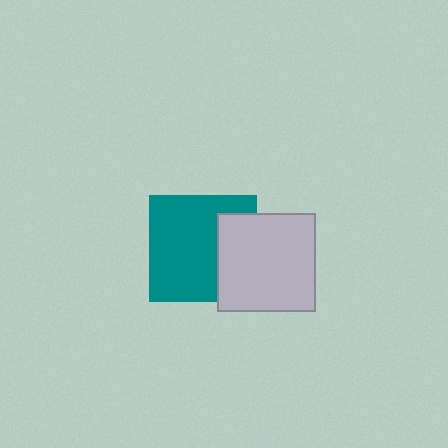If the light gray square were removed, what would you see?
You would see the complete teal square.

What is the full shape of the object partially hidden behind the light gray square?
The partially hidden object is a teal square.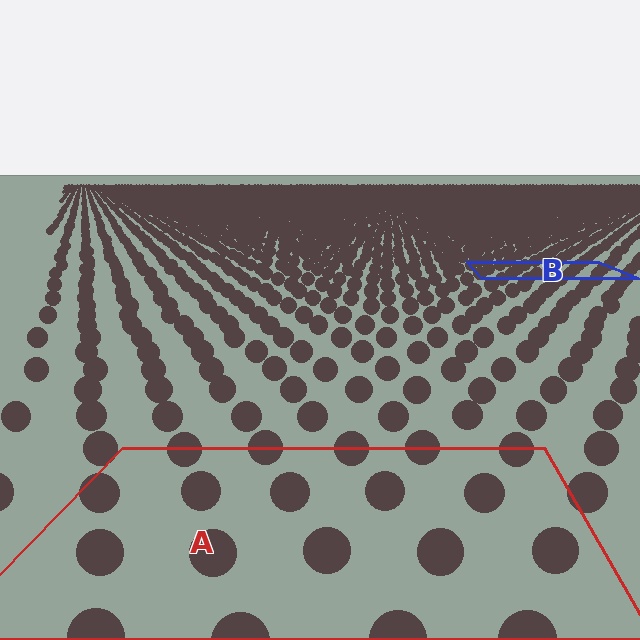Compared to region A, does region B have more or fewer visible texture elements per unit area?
Region B has more texture elements per unit area — they are packed more densely because it is farther away.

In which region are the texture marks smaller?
The texture marks are smaller in region B, because it is farther away.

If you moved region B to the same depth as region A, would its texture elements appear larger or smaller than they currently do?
They would appear larger. At a closer depth, the same texture elements are projected at a bigger on-screen size.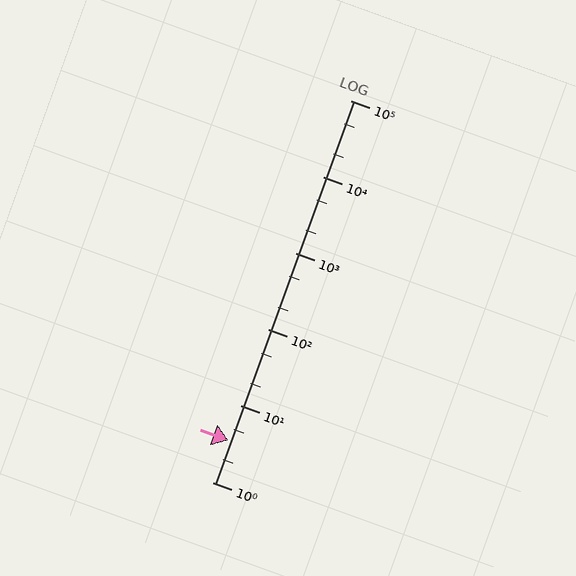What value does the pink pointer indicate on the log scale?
The pointer indicates approximately 3.5.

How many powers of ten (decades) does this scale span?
The scale spans 5 decades, from 1 to 100000.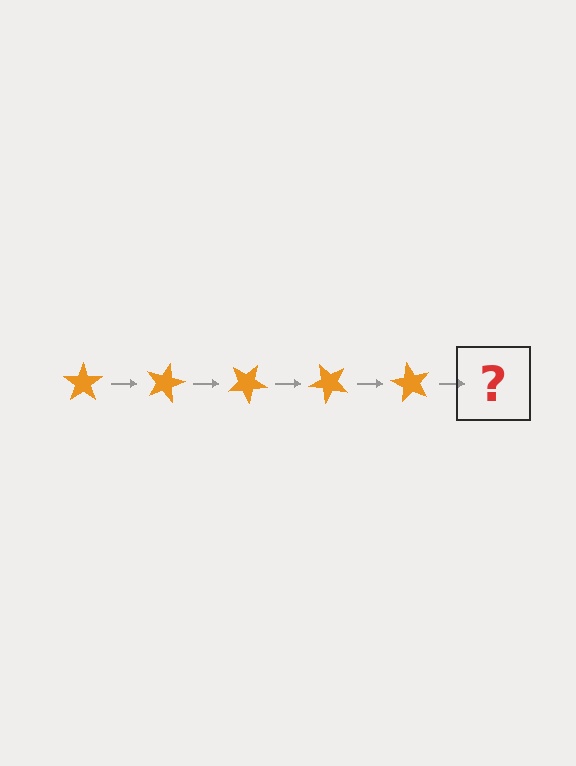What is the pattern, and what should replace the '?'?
The pattern is that the star rotates 15 degrees each step. The '?' should be an orange star rotated 75 degrees.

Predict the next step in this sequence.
The next step is an orange star rotated 75 degrees.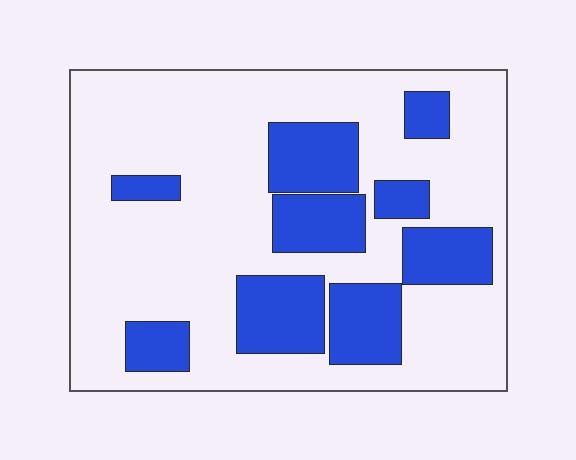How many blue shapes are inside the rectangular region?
9.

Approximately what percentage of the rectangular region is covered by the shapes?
Approximately 30%.